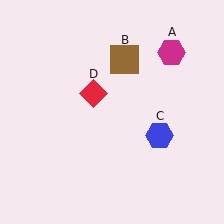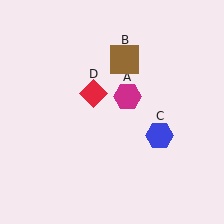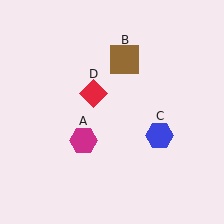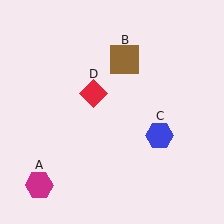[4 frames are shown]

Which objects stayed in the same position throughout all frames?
Brown square (object B) and blue hexagon (object C) and red diamond (object D) remained stationary.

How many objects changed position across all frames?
1 object changed position: magenta hexagon (object A).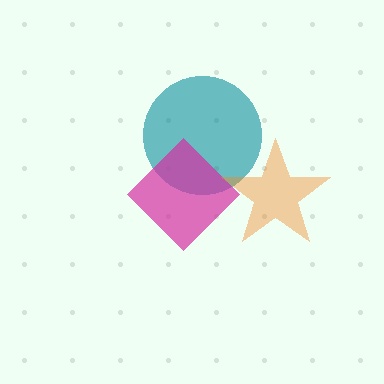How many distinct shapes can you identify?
There are 3 distinct shapes: a teal circle, a magenta diamond, an orange star.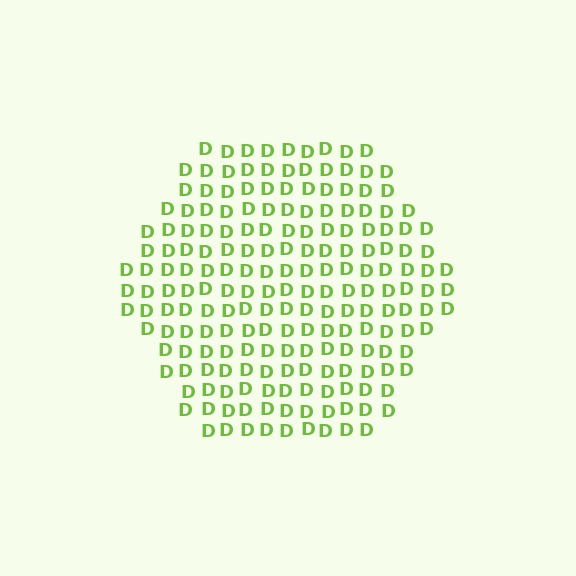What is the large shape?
The large shape is a hexagon.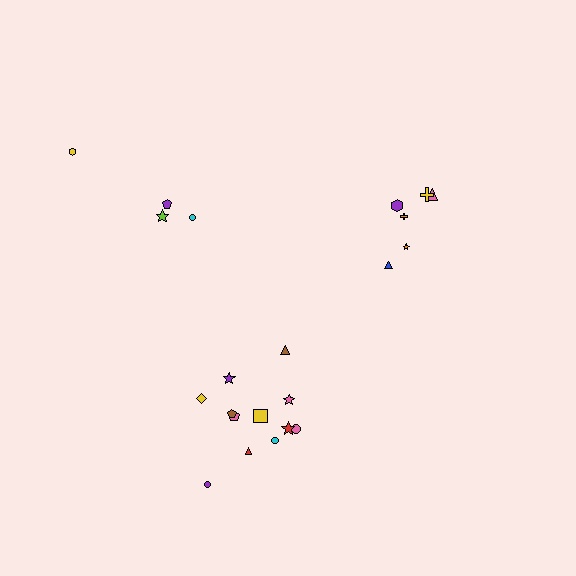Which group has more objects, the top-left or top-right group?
The top-right group.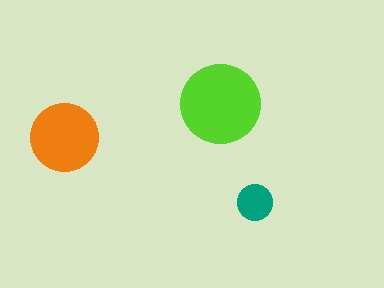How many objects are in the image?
There are 3 objects in the image.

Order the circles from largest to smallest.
the lime one, the orange one, the teal one.